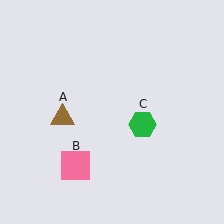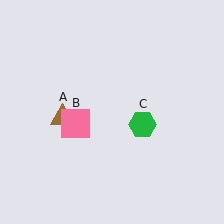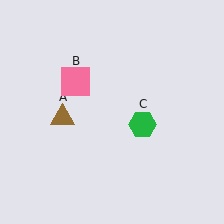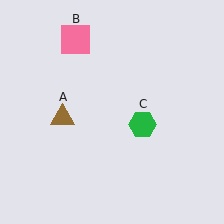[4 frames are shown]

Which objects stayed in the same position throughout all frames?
Brown triangle (object A) and green hexagon (object C) remained stationary.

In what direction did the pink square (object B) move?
The pink square (object B) moved up.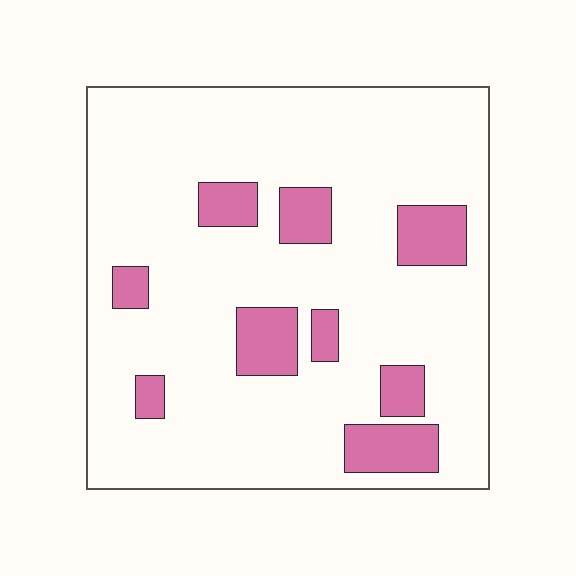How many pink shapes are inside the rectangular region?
9.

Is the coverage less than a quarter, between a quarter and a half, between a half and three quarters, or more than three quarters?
Less than a quarter.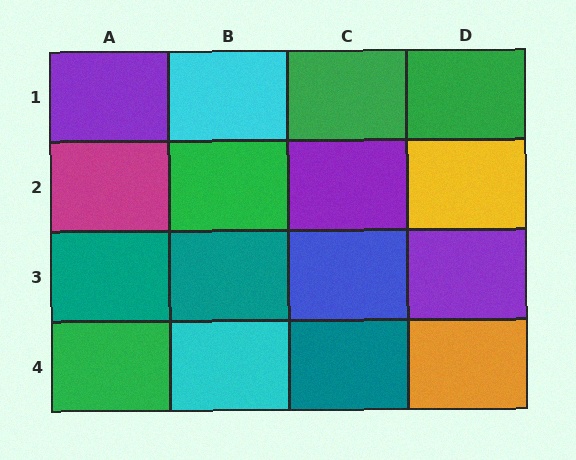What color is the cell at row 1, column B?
Cyan.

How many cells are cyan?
2 cells are cyan.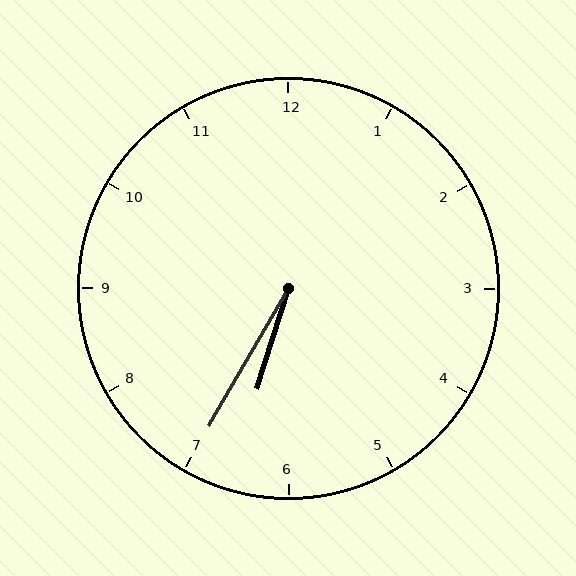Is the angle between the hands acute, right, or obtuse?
It is acute.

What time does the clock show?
6:35.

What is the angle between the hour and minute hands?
Approximately 12 degrees.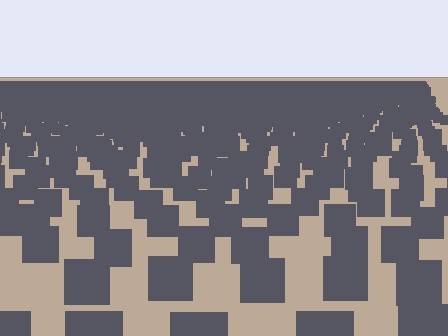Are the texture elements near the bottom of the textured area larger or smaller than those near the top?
Larger. Near the bottom, elements are closer to the viewer and appear at a bigger on-screen size.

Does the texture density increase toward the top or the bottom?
Density increases toward the top.